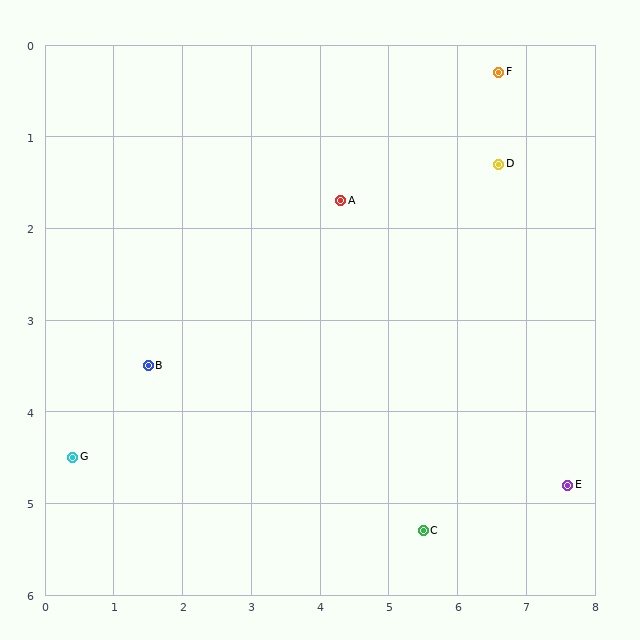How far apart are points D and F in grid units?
Points D and F are about 1.0 grid units apart.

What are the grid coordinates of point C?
Point C is at approximately (5.5, 5.3).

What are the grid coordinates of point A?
Point A is at approximately (4.3, 1.7).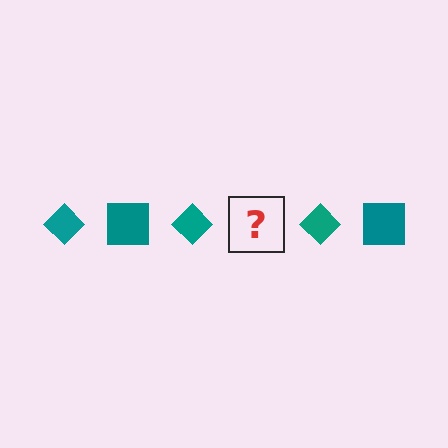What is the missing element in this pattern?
The missing element is a teal square.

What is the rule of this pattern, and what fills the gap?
The rule is that the pattern cycles through diamond, square shapes in teal. The gap should be filled with a teal square.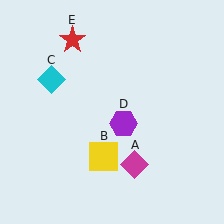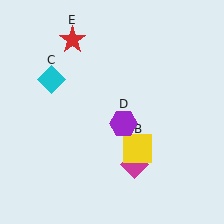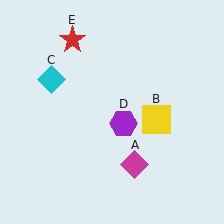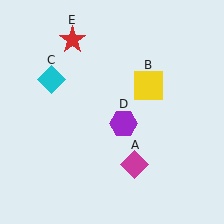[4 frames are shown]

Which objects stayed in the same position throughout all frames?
Magenta diamond (object A) and cyan diamond (object C) and purple hexagon (object D) and red star (object E) remained stationary.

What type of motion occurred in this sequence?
The yellow square (object B) rotated counterclockwise around the center of the scene.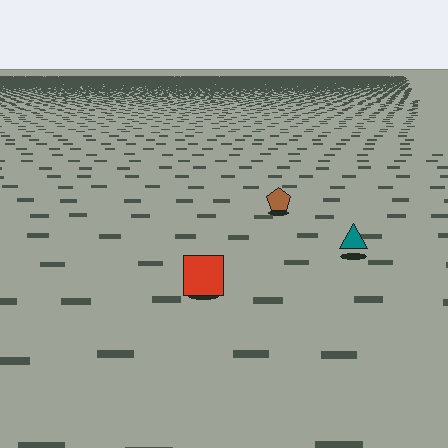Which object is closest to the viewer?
The red square is closest. The texture marks near it are larger and more spread out.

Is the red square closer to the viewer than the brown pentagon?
Yes. The red square is closer — you can tell from the texture gradient: the ground texture is coarser near it.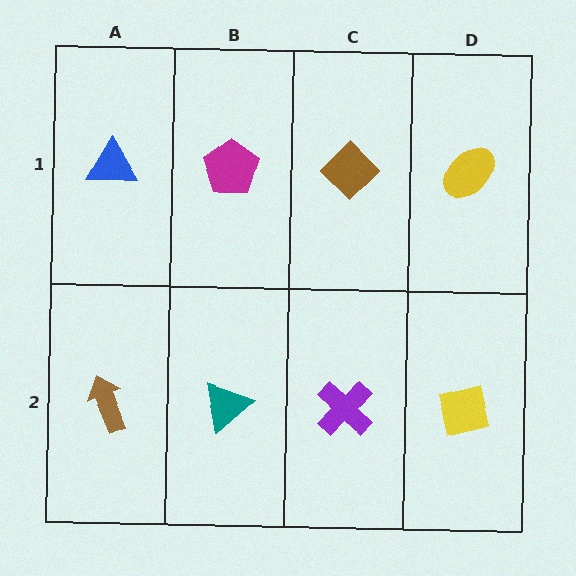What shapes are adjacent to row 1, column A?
A brown arrow (row 2, column A), a magenta pentagon (row 1, column B).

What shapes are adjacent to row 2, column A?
A blue triangle (row 1, column A), a teal triangle (row 2, column B).